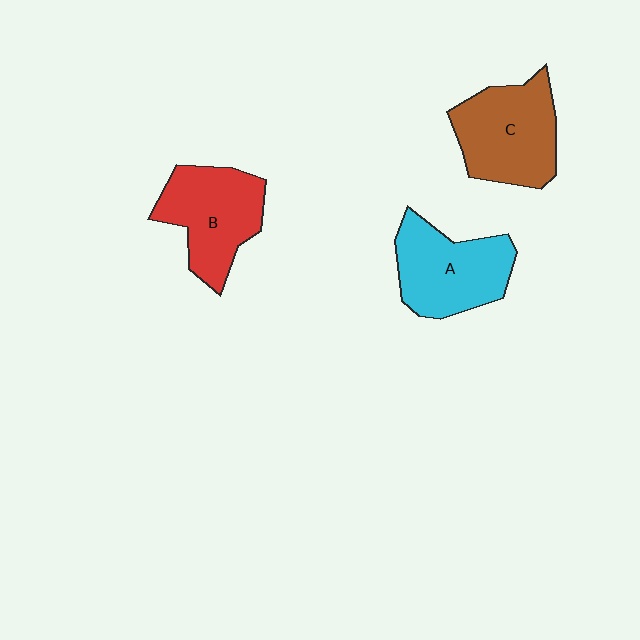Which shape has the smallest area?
Shape B (red).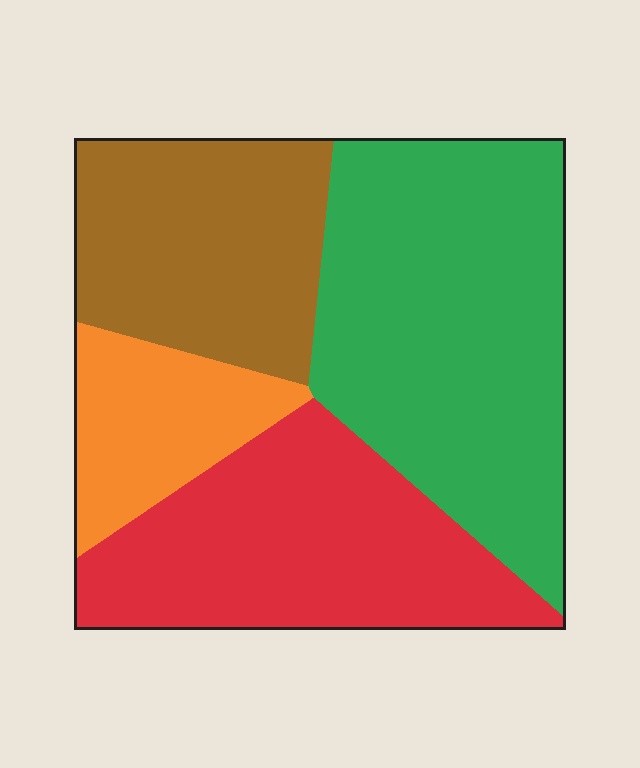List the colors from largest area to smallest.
From largest to smallest: green, red, brown, orange.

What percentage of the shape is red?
Red covers 28% of the shape.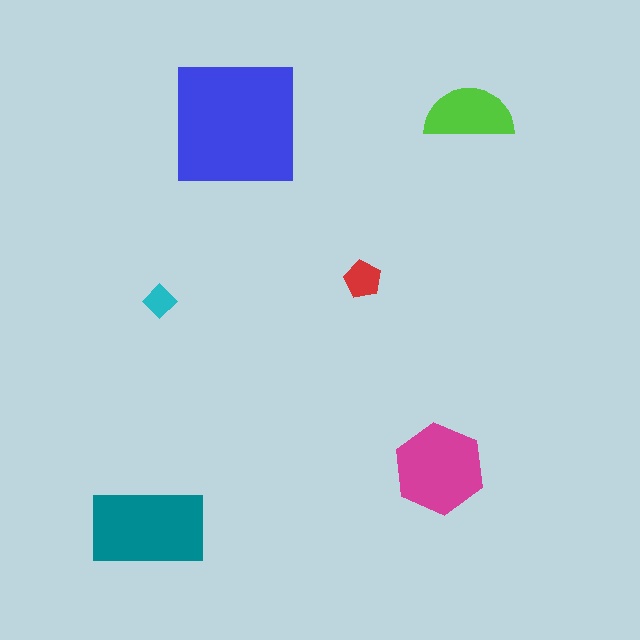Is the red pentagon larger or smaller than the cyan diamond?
Larger.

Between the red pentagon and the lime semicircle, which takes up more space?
The lime semicircle.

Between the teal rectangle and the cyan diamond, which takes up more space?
The teal rectangle.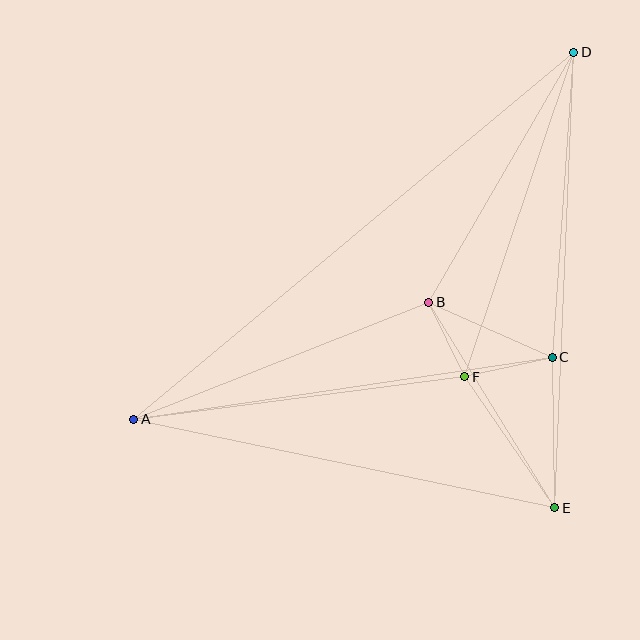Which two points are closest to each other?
Points B and F are closest to each other.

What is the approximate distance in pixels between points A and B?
The distance between A and B is approximately 317 pixels.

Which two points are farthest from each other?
Points A and D are farthest from each other.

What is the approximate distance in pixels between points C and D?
The distance between C and D is approximately 305 pixels.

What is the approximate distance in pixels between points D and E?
The distance between D and E is approximately 455 pixels.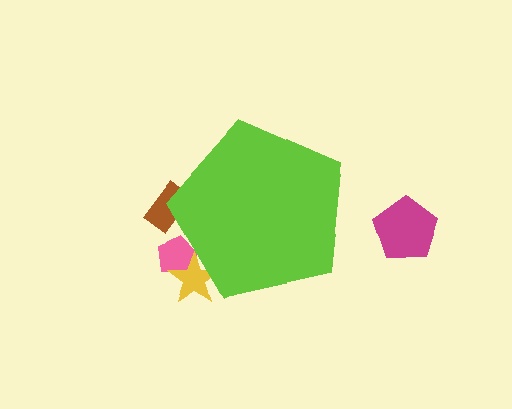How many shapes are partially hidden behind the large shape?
3 shapes are partially hidden.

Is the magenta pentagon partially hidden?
No, the magenta pentagon is fully visible.